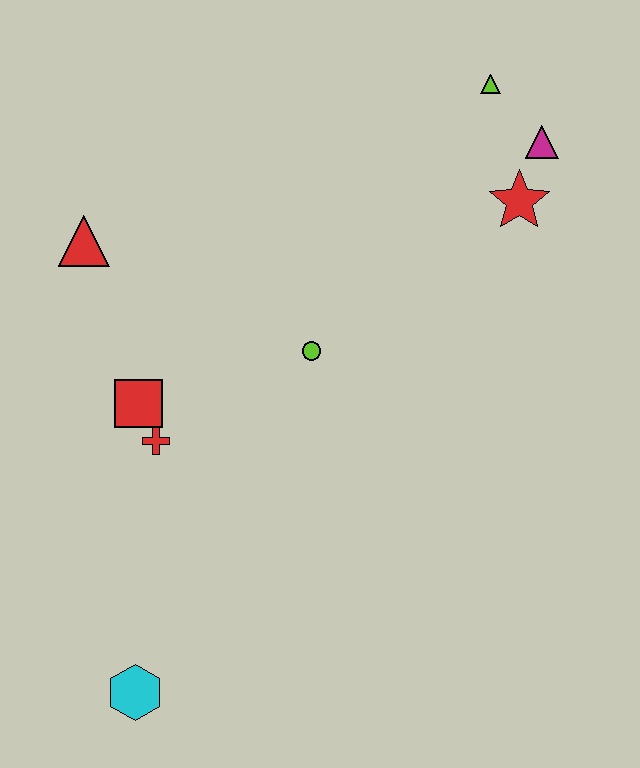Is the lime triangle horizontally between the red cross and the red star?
Yes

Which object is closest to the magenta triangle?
The red star is closest to the magenta triangle.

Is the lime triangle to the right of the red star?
No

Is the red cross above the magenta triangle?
No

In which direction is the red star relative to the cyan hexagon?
The red star is above the cyan hexagon.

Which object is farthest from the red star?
The cyan hexagon is farthest from the red star.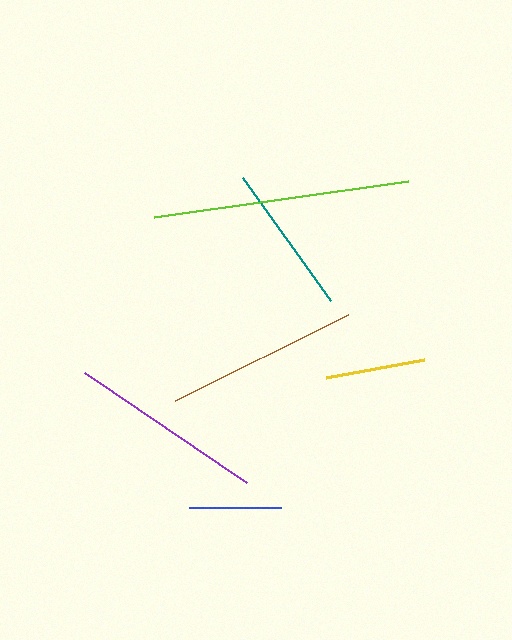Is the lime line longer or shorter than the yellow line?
The lime line is longer than the yellow line.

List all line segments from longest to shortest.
From longest to shortest: lime, purple, brown, teal, yellow, blue.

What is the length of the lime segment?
The lime segment is approximately 257 pixels long.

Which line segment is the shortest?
The blue line is the shortest at approximately 92 pixels.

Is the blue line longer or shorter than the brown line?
The brown line is longer than the blue line.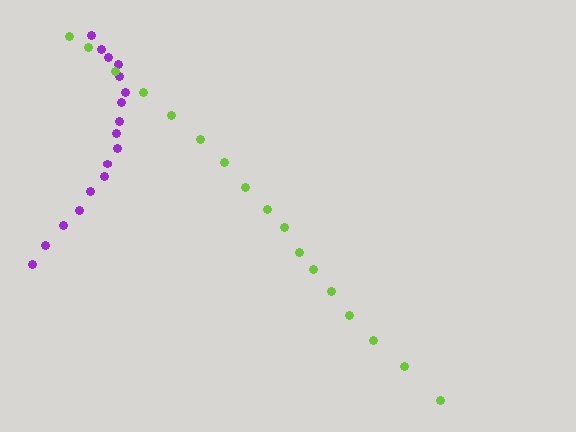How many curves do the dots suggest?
There are 2 distinct paths.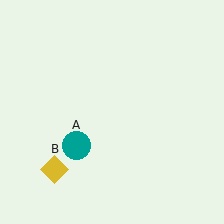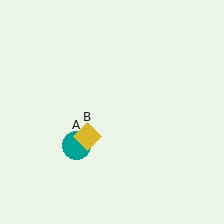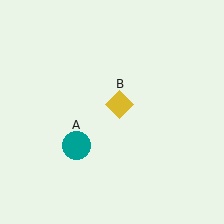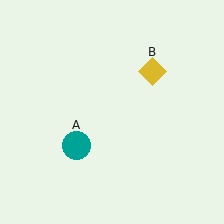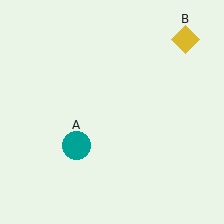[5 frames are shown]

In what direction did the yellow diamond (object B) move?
The yellow diamond (object B) moved up and to the right.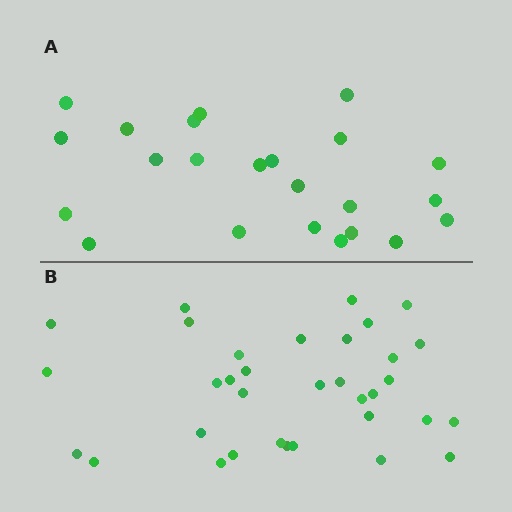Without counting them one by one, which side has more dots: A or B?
Region B (the bottom region) has more dots.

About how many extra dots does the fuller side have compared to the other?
Region B has roughly 12 or so more dots than region A.